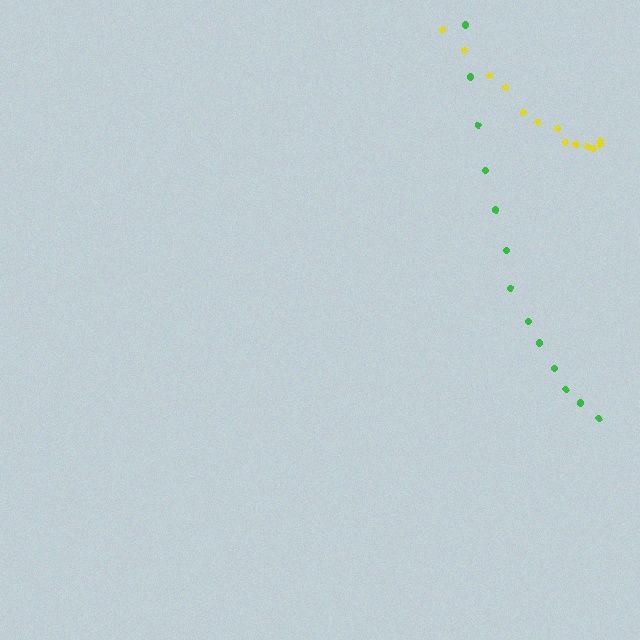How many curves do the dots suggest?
There are 2 distinct paths.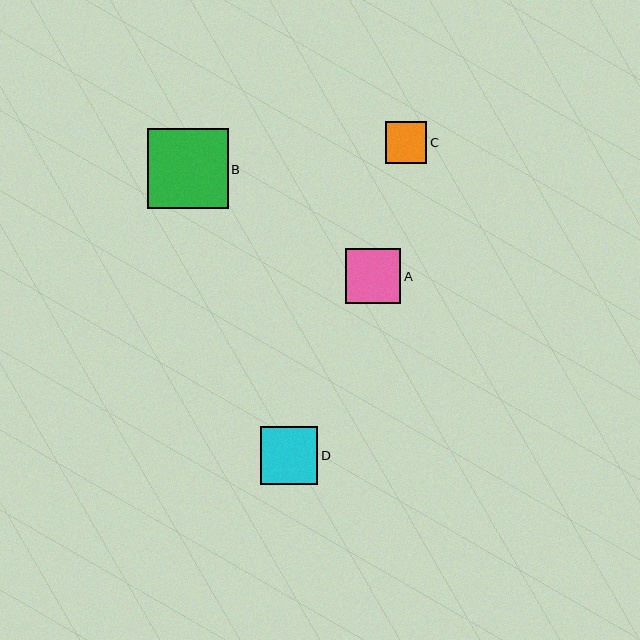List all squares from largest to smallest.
From largest to smallest: B, D, A, C.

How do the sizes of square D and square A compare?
Square D and square A are approximately the same size.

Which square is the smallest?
Square C is the smallest with a size of approximately 42 pixels.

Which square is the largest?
Square B is the largest with a size of approximately 81 pixels.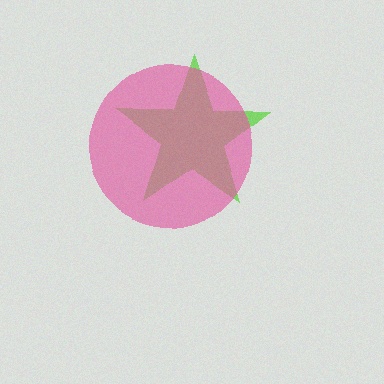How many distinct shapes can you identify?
There are 2 distinct shapes: a lime star, a pink circle.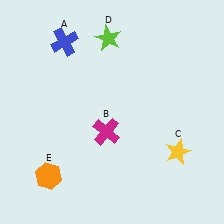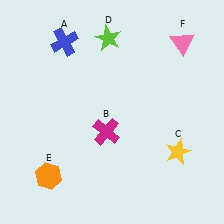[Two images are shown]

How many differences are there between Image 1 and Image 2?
There is 1 difference between the two images.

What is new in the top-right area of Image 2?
A pink triangle (F) was added in the top-right area of Image 2.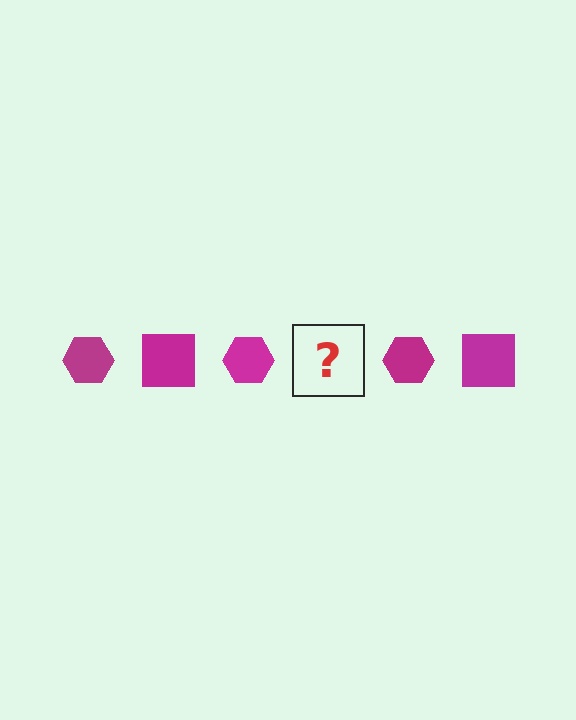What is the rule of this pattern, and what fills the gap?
The rule is that the pattern cycles through hexagon, square shapes in magenta. The gap should be filled with a magenta square.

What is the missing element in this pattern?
The missing element is a magenta square.